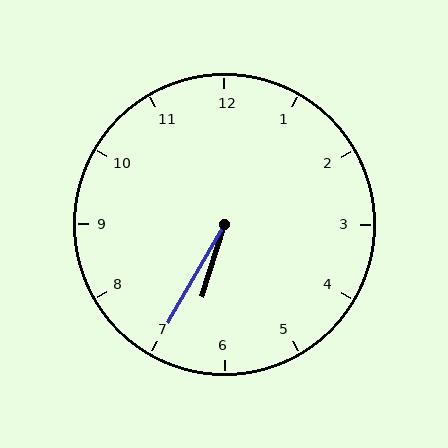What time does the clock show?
6:35.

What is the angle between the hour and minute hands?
Approximately 12 degrees.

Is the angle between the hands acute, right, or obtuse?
It is acute.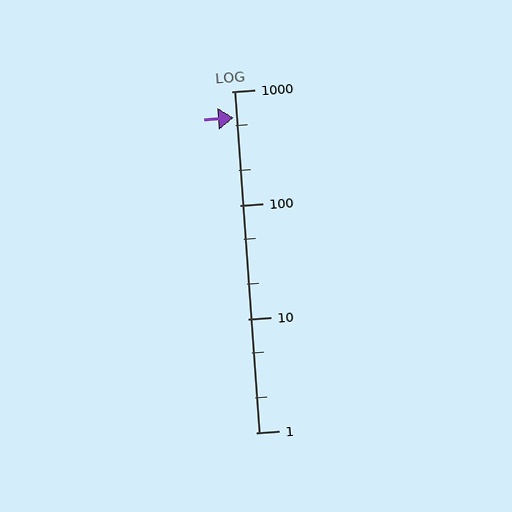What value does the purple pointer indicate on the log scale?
The pointer indicates approximately 580.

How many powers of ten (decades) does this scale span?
The scale spans 3 decades, from 1 to 1000.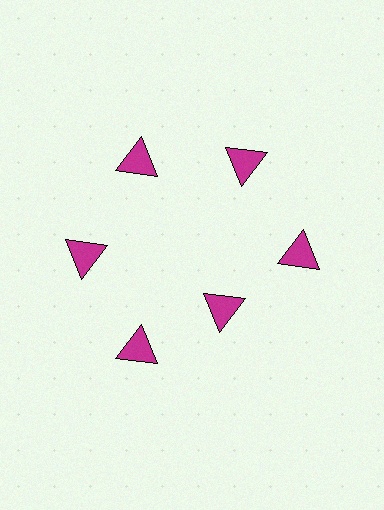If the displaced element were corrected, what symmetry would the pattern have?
It would have 6-fold rotational symmetry — the pattern would map onto itself every 60 degrees.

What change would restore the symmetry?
The symmetry would be restored by moving it outward, back onto the ring so that all 6 triangles sit at equal angles and equal distance from the center.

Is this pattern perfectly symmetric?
No. The 6 magenta triangles are arranged in a ring, but one element near the 5 o'clock position is pulled inward toward the center, breaking the 6-fold rotational symmetry.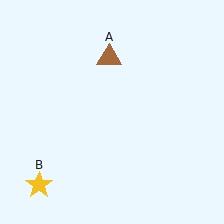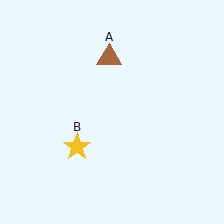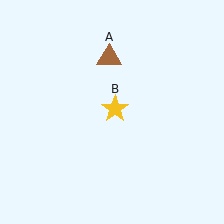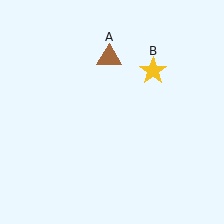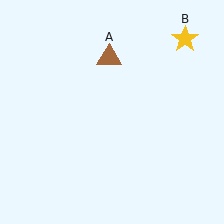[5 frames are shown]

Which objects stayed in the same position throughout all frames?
Brown triangle (object A) remained stationary.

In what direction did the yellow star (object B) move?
The yellow star (object B) moved up and to the right.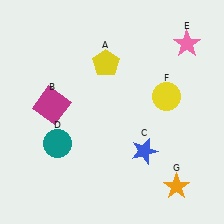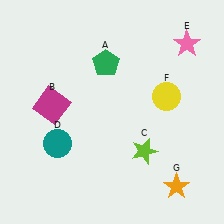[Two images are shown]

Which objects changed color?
A changed from yellow to green. C changed from blue to lime.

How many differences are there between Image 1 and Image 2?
There are 2 differences between the two images.